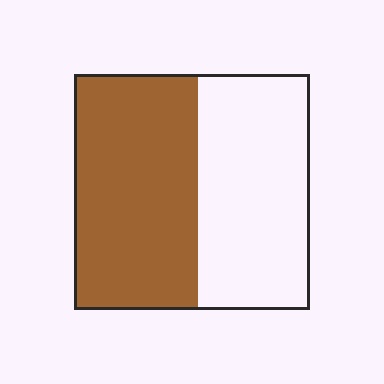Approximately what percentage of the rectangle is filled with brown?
Approximately 55%.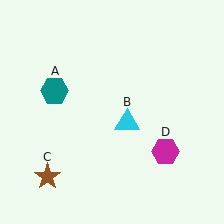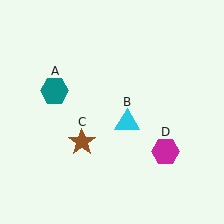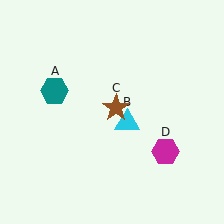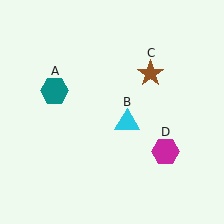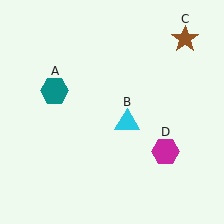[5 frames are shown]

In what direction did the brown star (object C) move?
The brown star (object C) moved up and to the right.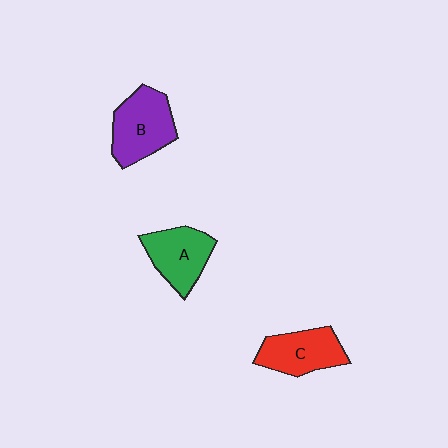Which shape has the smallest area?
Shape C (red).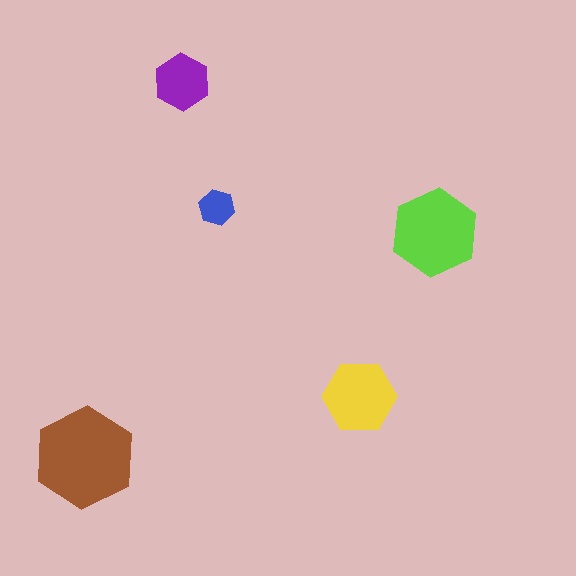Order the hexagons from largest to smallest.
the brown one, the lime one, the yellow one, the purple one, the blue one.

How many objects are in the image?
There are 5 objects in the image.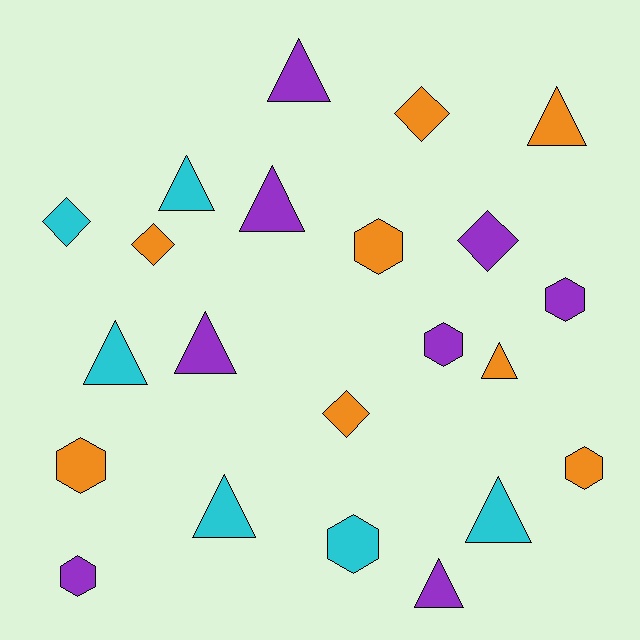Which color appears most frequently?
Orange, with 8 objects.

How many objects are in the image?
There are 22 objects.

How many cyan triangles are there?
There are 4 cyan triangles.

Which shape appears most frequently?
Triangle, with 10 objects.